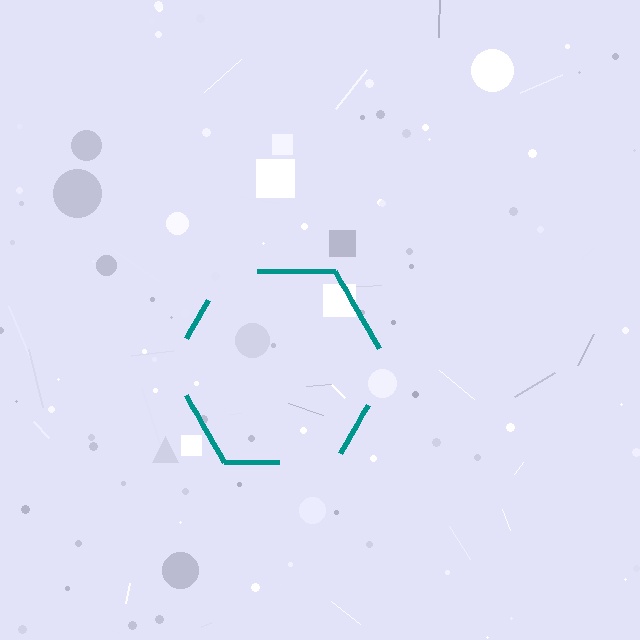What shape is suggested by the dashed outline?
The dashed outline suggests a hexagon.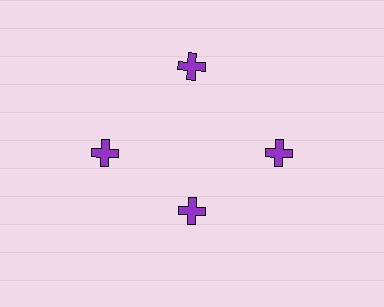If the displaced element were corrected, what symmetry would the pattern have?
It would have 4-fold rotational symmetry — the pattern would map onto itself every 90 degrees.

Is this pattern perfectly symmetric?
No. The 4 purple crosses are arranged in a ring, but one element near the 6 o'clock position is pulled inward toward the center, breaking the 4-fold rotational symmetry.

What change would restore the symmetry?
The symmetry would be restored by moving it outward, back onto the ring so that all 4 crosses sit at equal angles and equal distance from the center.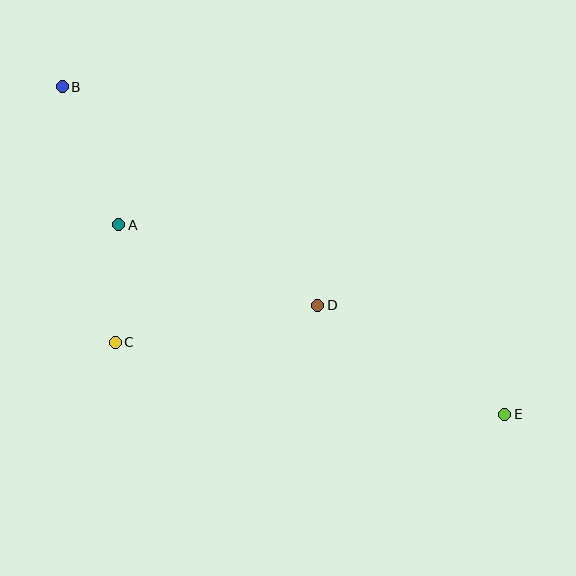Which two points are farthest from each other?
Points B and E are farthest from each other.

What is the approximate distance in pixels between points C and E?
The distance between C and E is approximately 396 pixels.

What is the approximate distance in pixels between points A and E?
The distance between A and E is approximately 430 pixels.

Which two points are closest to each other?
Points A and C are closest to each other.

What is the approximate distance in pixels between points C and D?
The distance between C and D is approximately 206 pixels.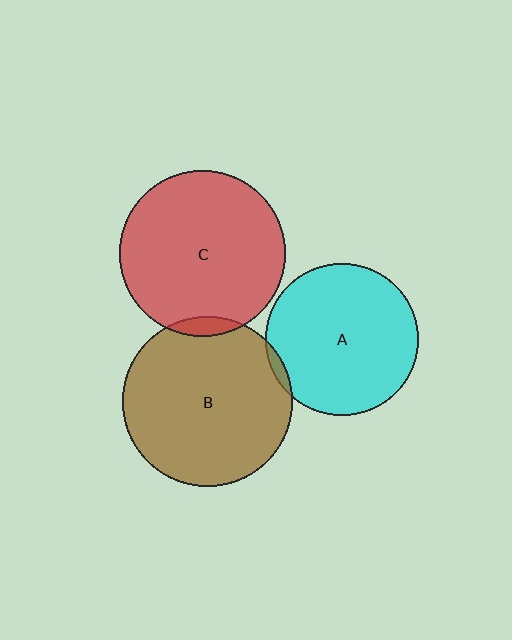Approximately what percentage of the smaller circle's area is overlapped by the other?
Approximately 5%.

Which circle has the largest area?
Circle B (brown).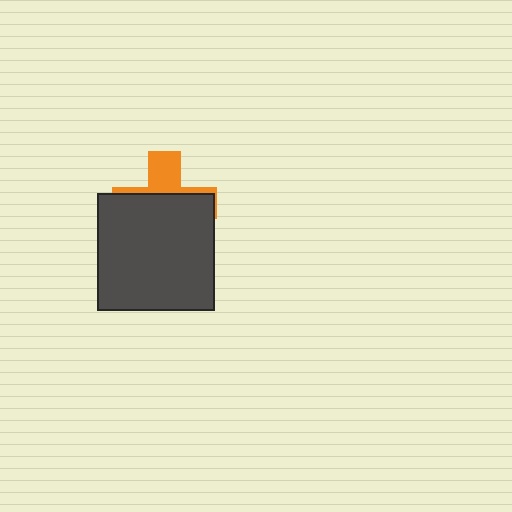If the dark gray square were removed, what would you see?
You would see the complete orange cross.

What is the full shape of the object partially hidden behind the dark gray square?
The partially hidden object is an orange cross.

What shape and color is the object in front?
The object in front is a dark gray square.